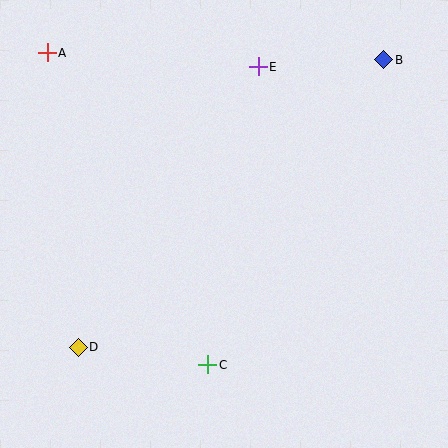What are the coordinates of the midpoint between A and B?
The midpoint between A and B is at (216, 56).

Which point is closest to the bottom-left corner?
Point D is closest to the bottom-left corner.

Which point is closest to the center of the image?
Point C at (208, 365) is closest to the center.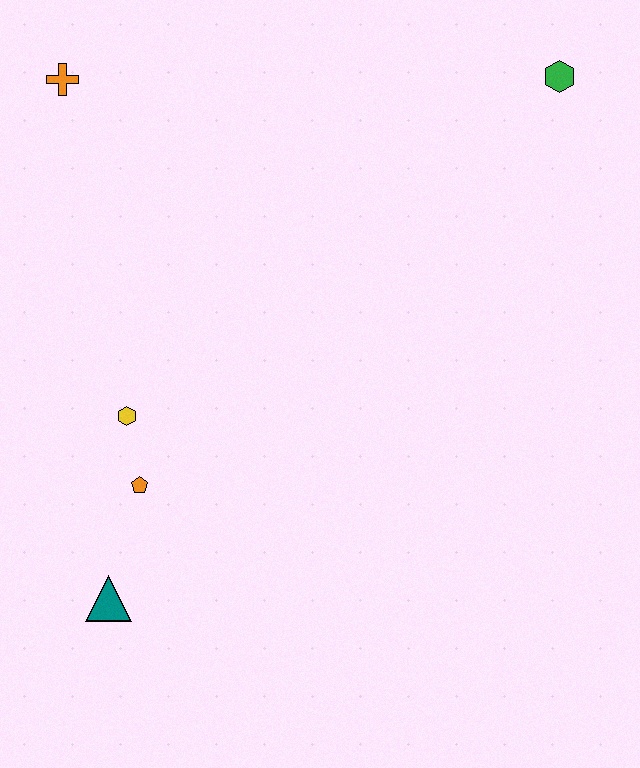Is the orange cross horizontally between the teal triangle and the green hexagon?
No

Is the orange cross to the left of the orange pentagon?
Yes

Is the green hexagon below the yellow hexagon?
No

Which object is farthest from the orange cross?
The teal triangle is farthest from the orange cross.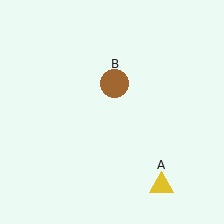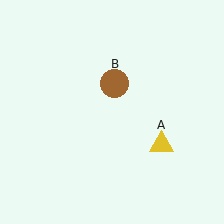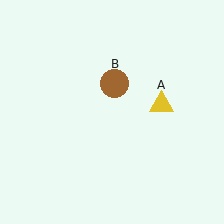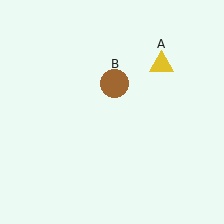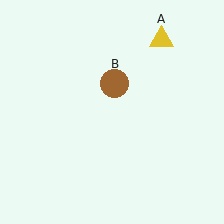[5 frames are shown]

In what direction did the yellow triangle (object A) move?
The yellow triangle (object A) moved up.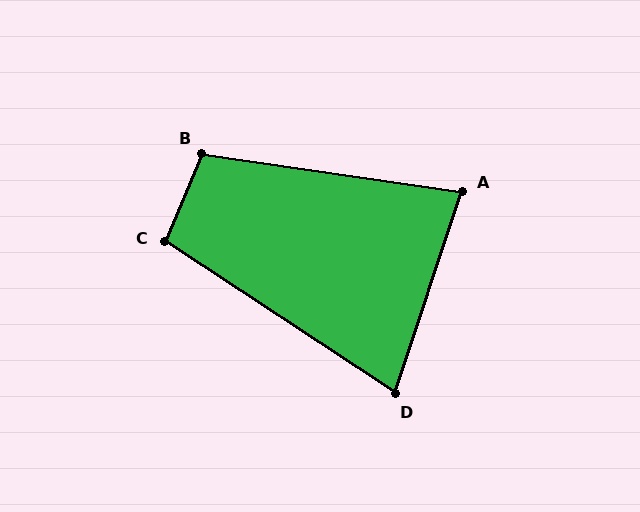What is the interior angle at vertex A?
Approximately 80 degrees (acute).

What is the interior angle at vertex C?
Approximately 100 degrees (obtuse).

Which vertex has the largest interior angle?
B, at approximately 105 degrees.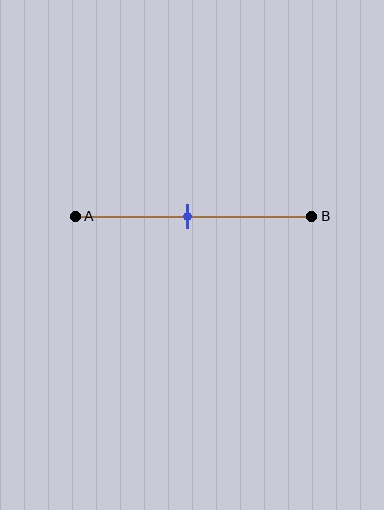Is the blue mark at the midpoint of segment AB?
Yes, the mark is approximately at the midpoint.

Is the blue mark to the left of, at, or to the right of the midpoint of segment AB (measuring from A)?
The blue mark is approximately at the midpoint of segment AB.